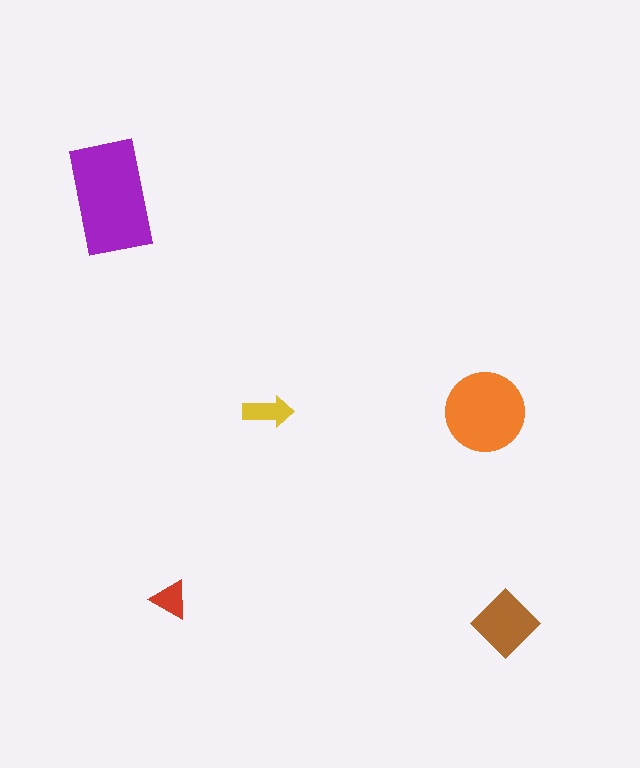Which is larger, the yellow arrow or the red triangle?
The yellow arrow.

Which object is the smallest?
The red triangle.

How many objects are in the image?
There are 5 objects in the image.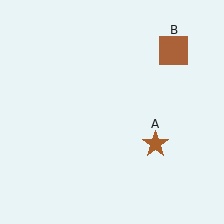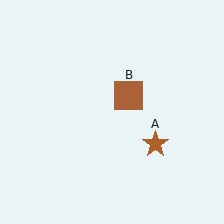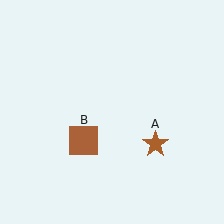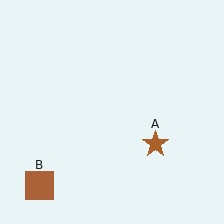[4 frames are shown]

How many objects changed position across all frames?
1 object changed position: brown square (object B).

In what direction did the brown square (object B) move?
The brown square (object B) moved down and to the left.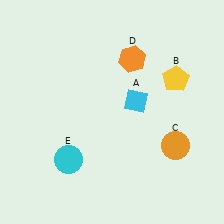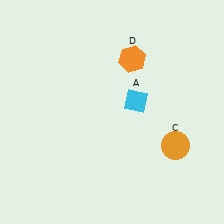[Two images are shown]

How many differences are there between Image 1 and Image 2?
There are 2 differences between the two images.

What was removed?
The cyan circle (E), the yellow pentagon (B) were removed in Image 2.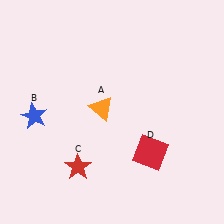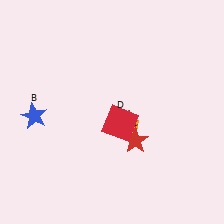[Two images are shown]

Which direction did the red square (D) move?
The red square (D) moved left.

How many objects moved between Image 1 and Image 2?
3 objects moved between the two images.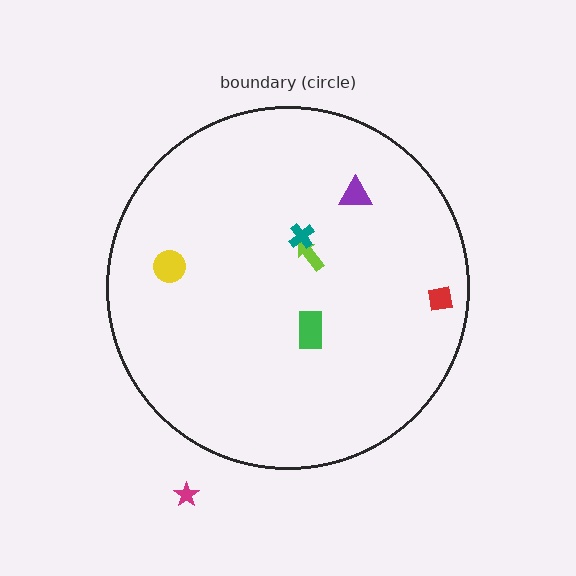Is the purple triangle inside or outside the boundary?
Inside.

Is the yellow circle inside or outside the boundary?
Inside.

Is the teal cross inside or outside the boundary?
Inside.